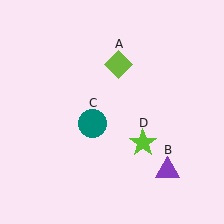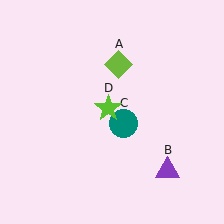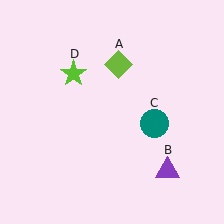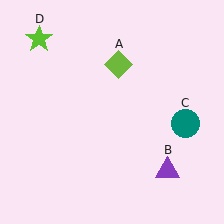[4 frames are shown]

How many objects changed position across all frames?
2 objects changed position: teal circle (object C), lime star (object D).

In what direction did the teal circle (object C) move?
The teal circle (object C) moved right.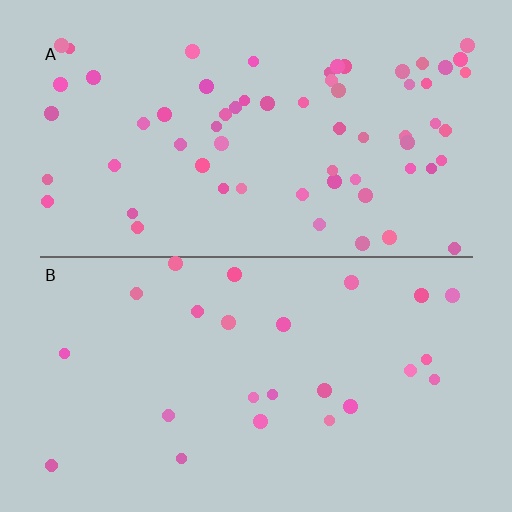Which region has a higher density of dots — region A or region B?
A (the top).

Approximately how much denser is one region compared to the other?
Approximately 2.6× — region A over region B.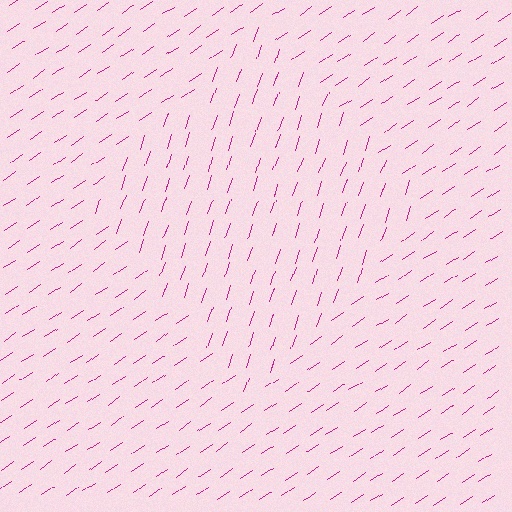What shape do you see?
I see a diamond.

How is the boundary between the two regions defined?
The boundary is defined purely by a change in line orientation (approximately 37 degrees difference). All lines are the same color and thickness.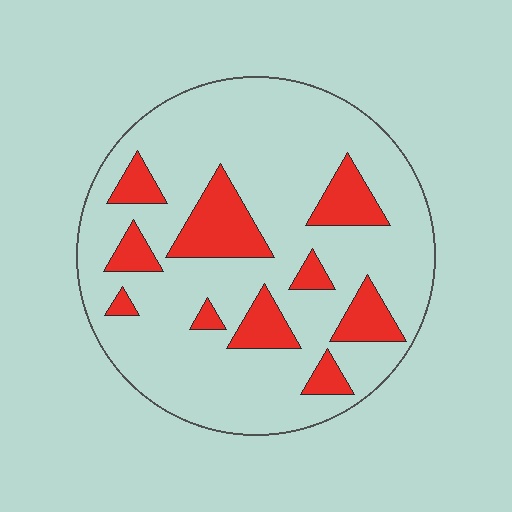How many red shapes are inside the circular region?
10.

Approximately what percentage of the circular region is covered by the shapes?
Approximately 20%.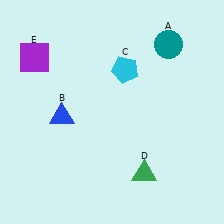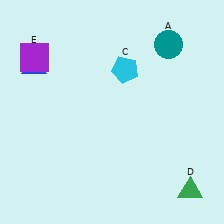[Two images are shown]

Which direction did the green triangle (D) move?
The green triangle (D) moved right.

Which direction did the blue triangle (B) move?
The blue triangle (B) moved up.